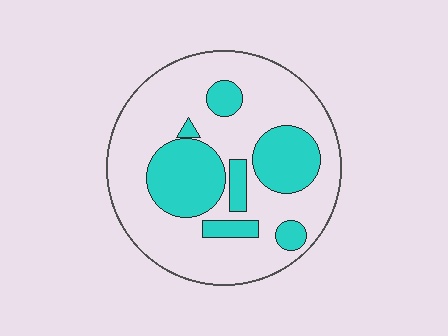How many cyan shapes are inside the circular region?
7.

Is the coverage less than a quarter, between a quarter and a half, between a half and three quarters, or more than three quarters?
Between a quarter and a half.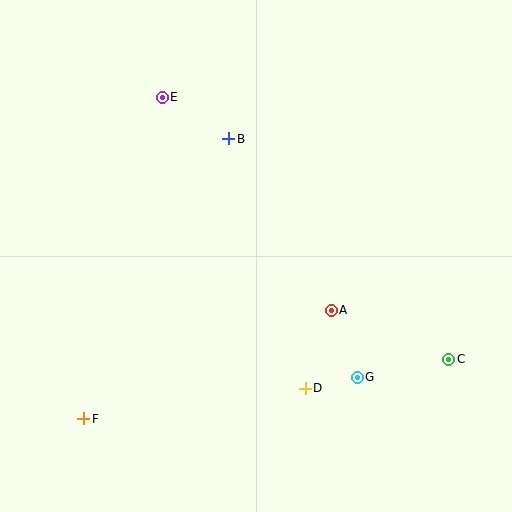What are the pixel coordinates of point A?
Point A is at (331, 310).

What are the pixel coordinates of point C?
Point C is at (449, 359).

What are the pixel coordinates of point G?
Point G is at (357, 377).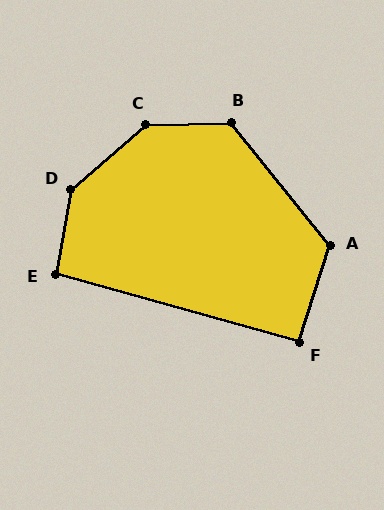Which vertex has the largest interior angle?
C, at approximately 141 degrees.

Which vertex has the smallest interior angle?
F, at approximately 92 degrees.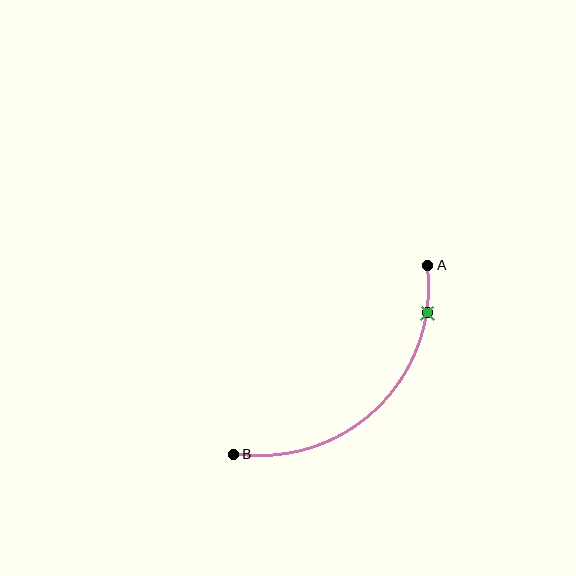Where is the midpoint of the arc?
The arc midpoint is the point on the curve farthest from the straight line joining A and B. It sits below and to the right of that line.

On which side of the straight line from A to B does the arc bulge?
The arc bulges below and to the right of the straight line connecting A and B.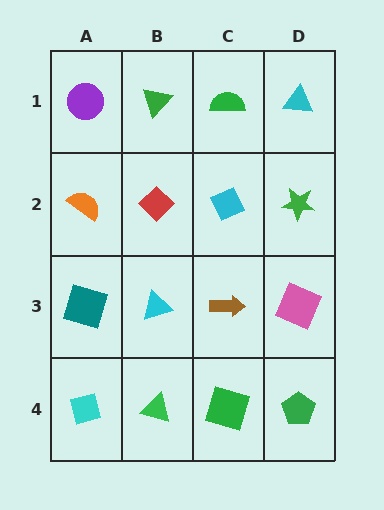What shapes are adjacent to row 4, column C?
A brown arrow (row 3, column C), a green triangle (row 4, column B), a green pentagon (row 4, column D).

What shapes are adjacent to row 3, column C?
A cyan diamond (row 2, column C), a green square (row 4, column C), a cyan triangle (row 3, column B), a pink square (row 3, column D).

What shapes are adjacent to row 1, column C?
A cyan diamond (row 2, column C), a green triangle (row 1, column B), a cyan triangle (row 1, column D).